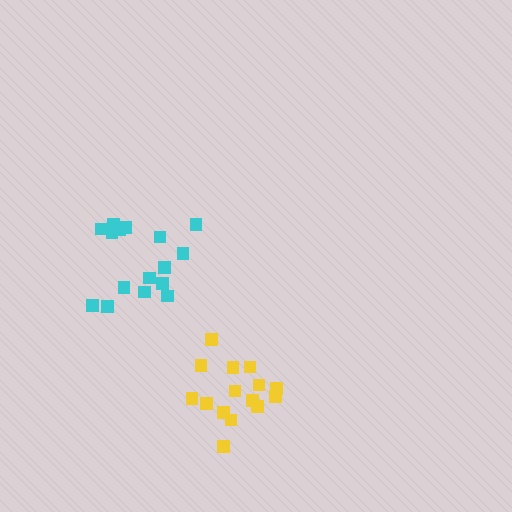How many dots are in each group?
Group 1: 16 dots, Group 2: 15 dots (31 total).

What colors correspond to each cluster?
The clusters are colored: cyan, yellow.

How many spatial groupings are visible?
There are 2 spatial groupings.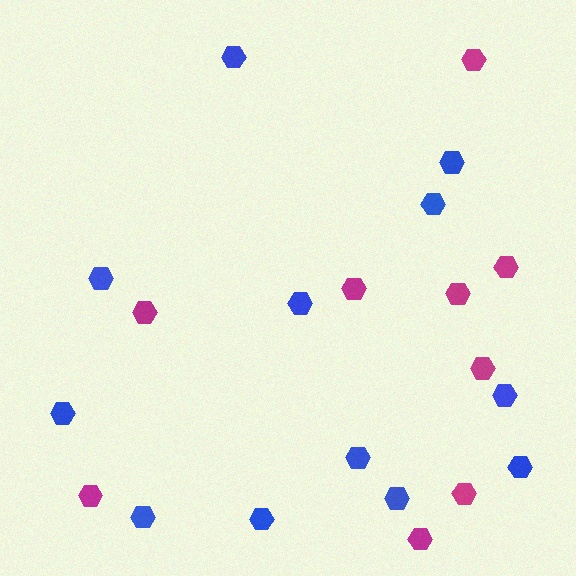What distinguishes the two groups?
There are 2 groups: one group of blue hexagons (12) and one group of magenta hexagons (9).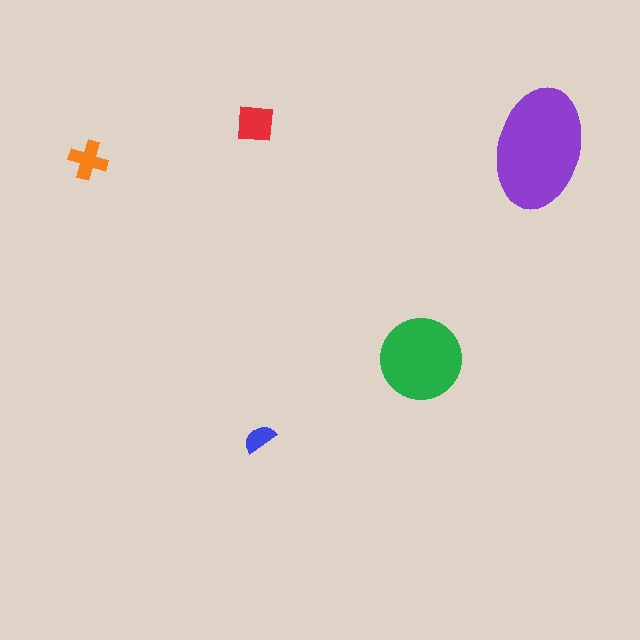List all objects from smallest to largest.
The blue semicircle, the orange cross, the red square, the green circle, the purple ellipse.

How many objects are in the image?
There are 5 objects in the image.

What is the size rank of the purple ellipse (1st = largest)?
1st.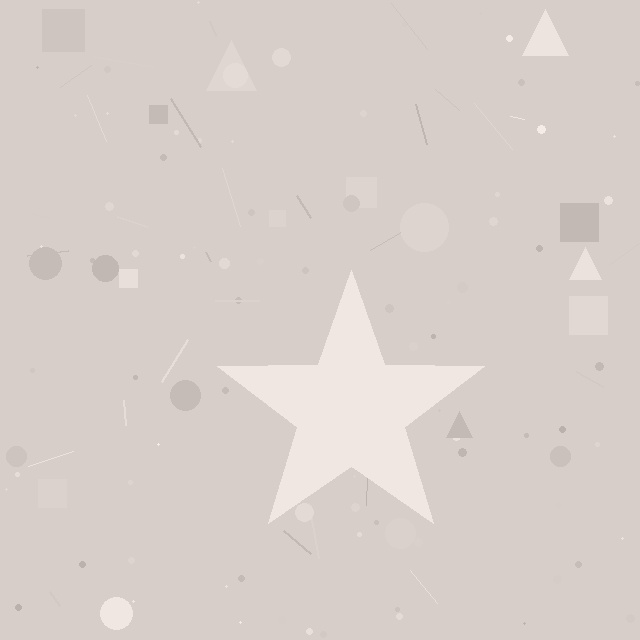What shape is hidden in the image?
A star is hidden in the image.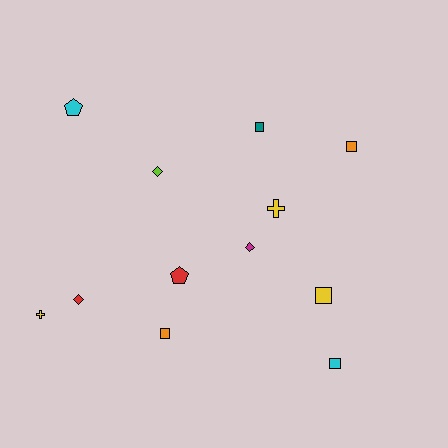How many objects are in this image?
There are 12 objects.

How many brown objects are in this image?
There are no brown objects.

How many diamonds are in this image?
There are 3 diamonds.